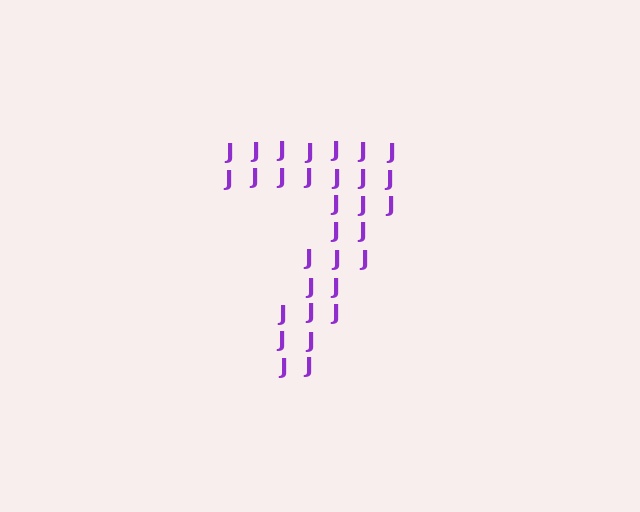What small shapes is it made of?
It is made of small letter J's.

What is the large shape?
The large shape is the digit 7.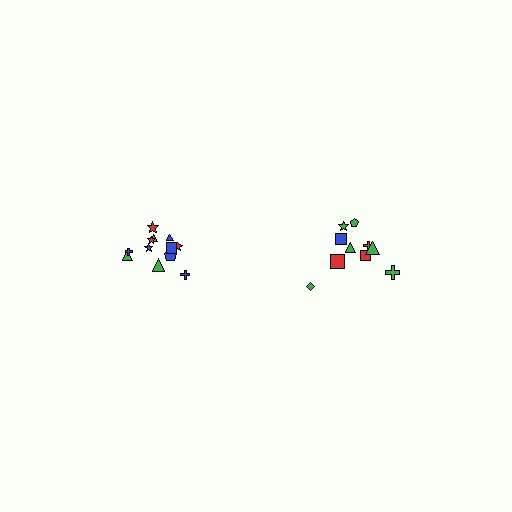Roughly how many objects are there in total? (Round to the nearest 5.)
Roughly 20 objects in total.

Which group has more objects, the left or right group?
The left group.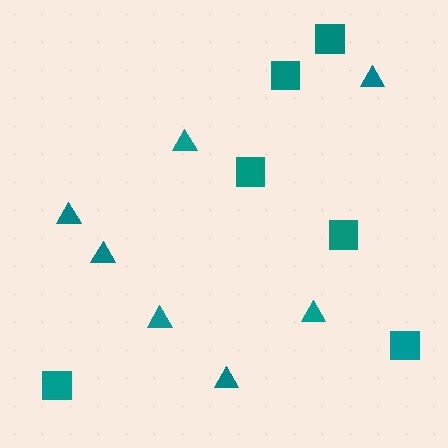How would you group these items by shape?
There are 2 groups: one group of triangles (7) and one group of squares (6).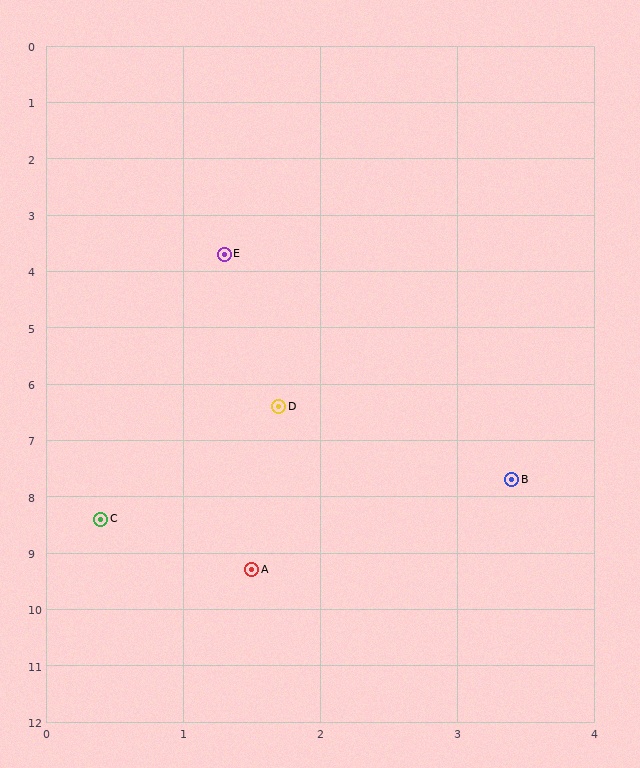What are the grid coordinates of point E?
Point E is at approximately (1.3, 3.7).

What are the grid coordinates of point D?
Point D is at approximately (1.7, 6.4).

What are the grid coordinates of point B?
Point B is at approximately (3.4, 7.7).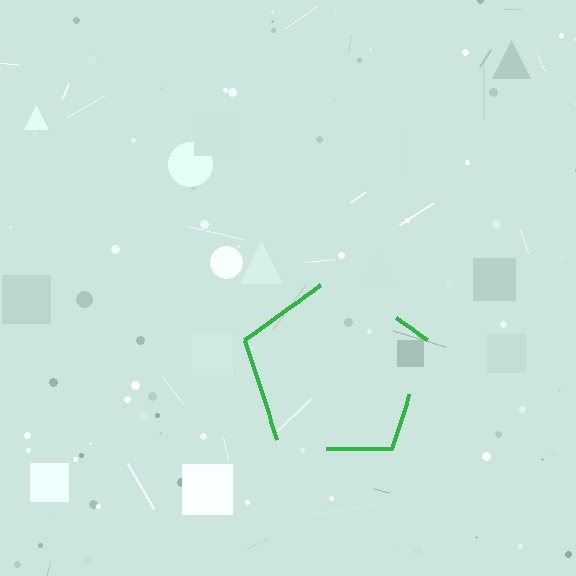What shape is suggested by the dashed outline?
The dashed outline suggests a pentagon.